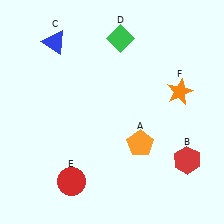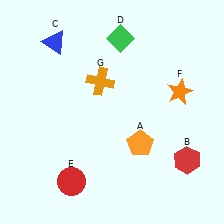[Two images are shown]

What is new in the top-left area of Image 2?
An orange cross (G) was added in the top-left area of Image 2.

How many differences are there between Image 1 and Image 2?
There is 1 difference between the two images.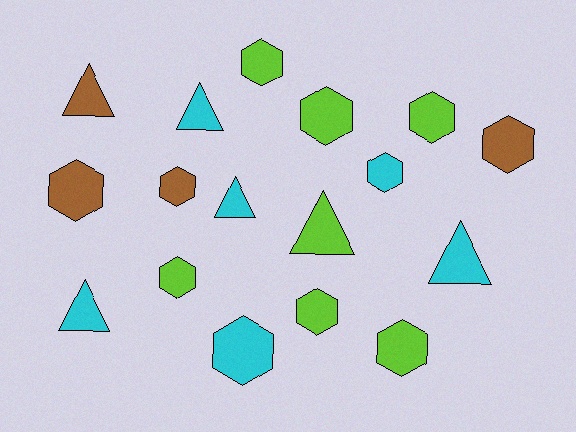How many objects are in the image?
There are 17 objects.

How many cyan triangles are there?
There are 4 cyan triangles.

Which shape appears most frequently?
Hexagon, with 11 objects.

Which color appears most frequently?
Lime, with 7 objects.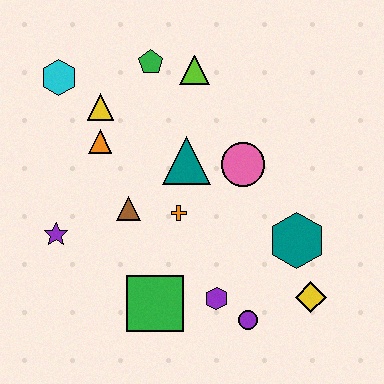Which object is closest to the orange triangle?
The yellow triangle is closest to the orange triangle.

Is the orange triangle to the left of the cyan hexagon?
No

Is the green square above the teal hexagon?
No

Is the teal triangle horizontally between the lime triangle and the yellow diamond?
No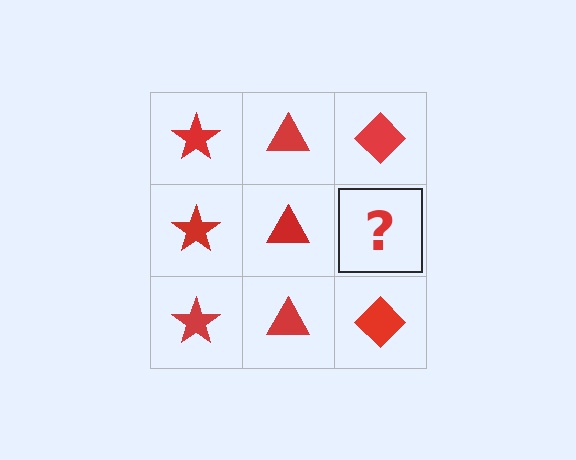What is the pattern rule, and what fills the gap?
The rule is that each column has a consistent shape. The gap should be filled with a red diamond.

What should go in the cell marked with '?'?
The missing cell should contain a red diamond.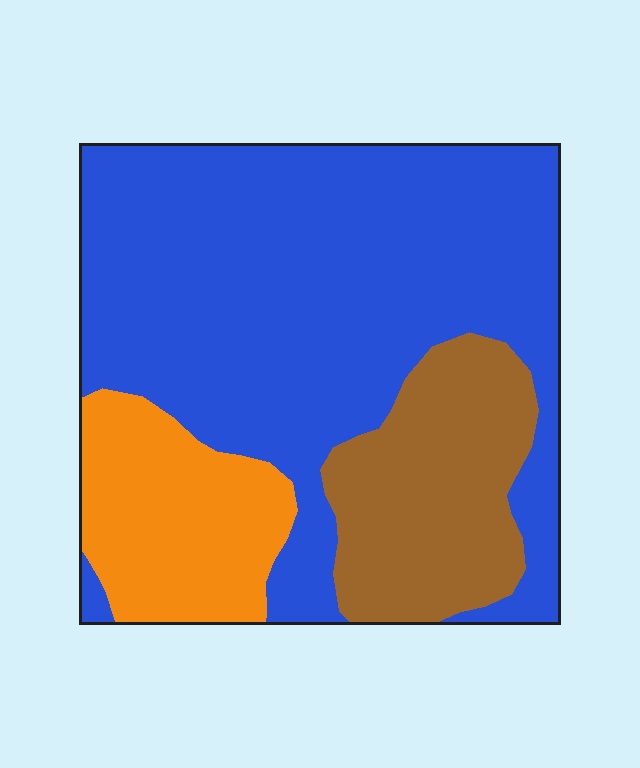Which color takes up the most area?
Blue, at roughly 65%.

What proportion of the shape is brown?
Brown covers 20% of the shape.